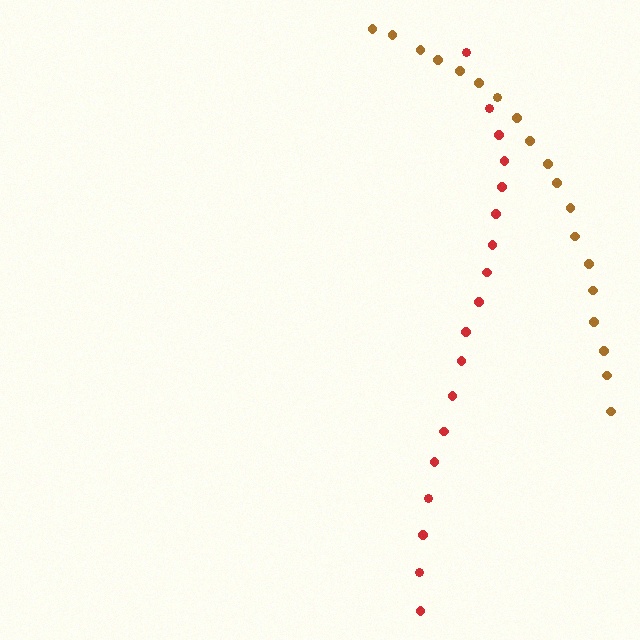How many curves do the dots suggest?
There are 2 distinct paths.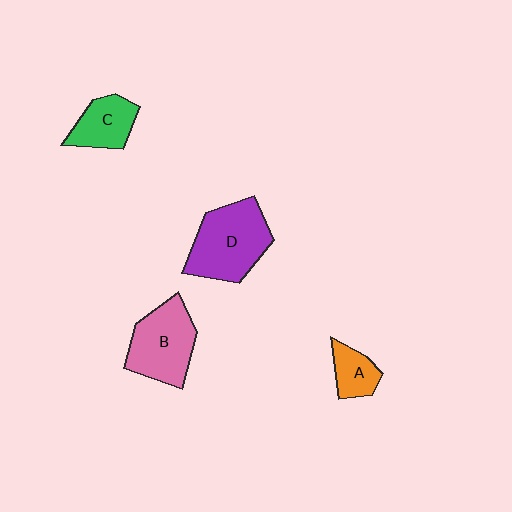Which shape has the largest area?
Shape D (purple).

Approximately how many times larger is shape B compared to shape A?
Approximately 2.2 times.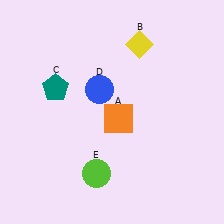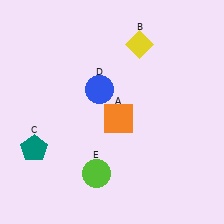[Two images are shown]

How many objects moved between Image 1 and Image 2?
1 object moved between the two images.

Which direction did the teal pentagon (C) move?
The teal pentagon (C) moved down.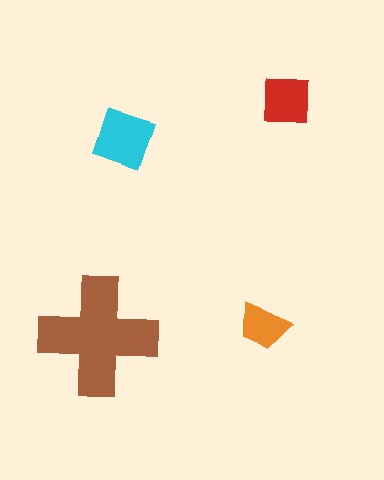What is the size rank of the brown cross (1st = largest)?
1st.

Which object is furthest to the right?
The red square is rightmost.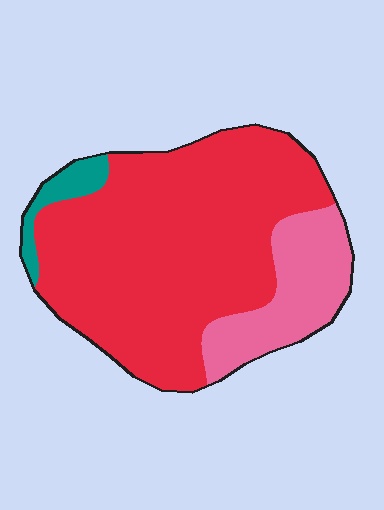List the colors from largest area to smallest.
From largest to smallest: red, pink, teal.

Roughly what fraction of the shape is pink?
Pink takes up about one fifth (1/5) of the shape.